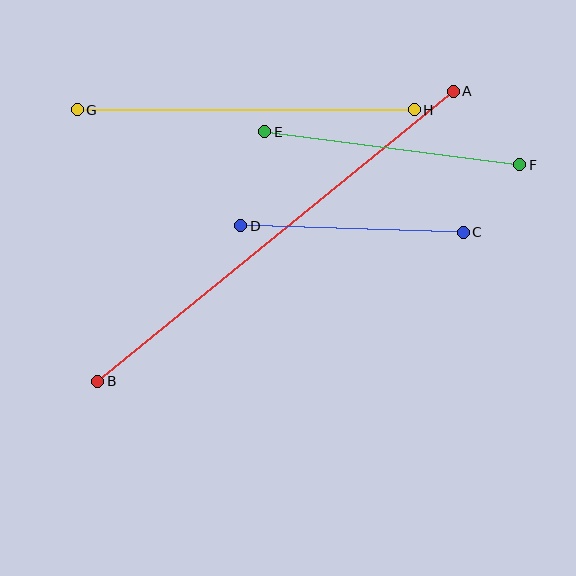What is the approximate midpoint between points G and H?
The midpoint is at approximately (246, 110) pixels.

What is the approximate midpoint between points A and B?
The midpoint is at approximately (276, 236) pixels.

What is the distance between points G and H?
The distance is approximately 337 pixels.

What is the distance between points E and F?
The distance is approximately 258 pixels.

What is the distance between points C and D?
The distance is approximately 223 pixels.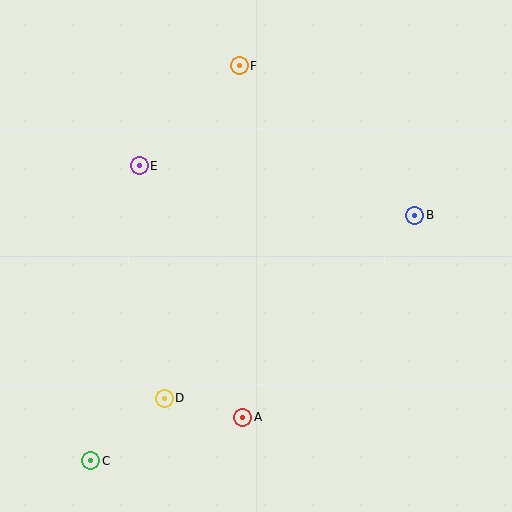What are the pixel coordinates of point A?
Point A is at (243, 417).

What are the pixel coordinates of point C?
Point C is at (91, 461).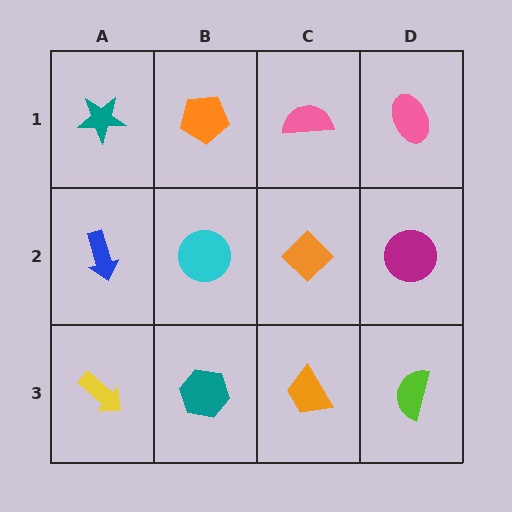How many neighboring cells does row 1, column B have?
3.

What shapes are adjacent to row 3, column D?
A magenta circle (row 2, column D), an orange trapezoid (row 3, column C).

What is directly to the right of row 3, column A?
A teal hexagon.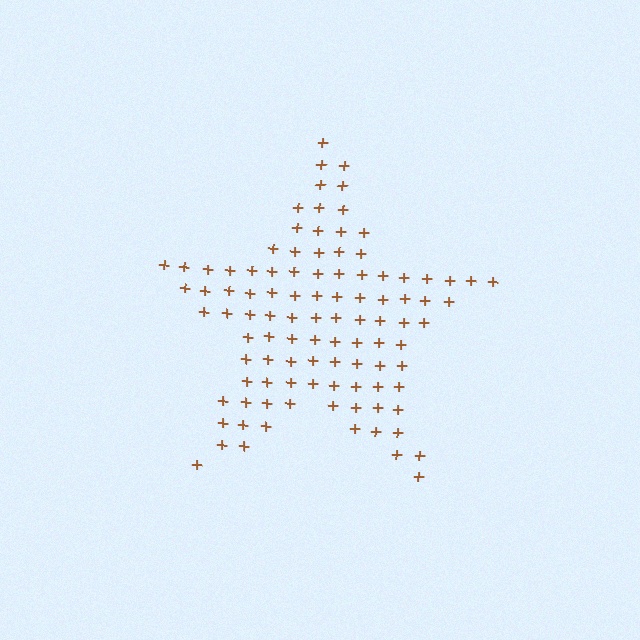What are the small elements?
The small elements are plus signs.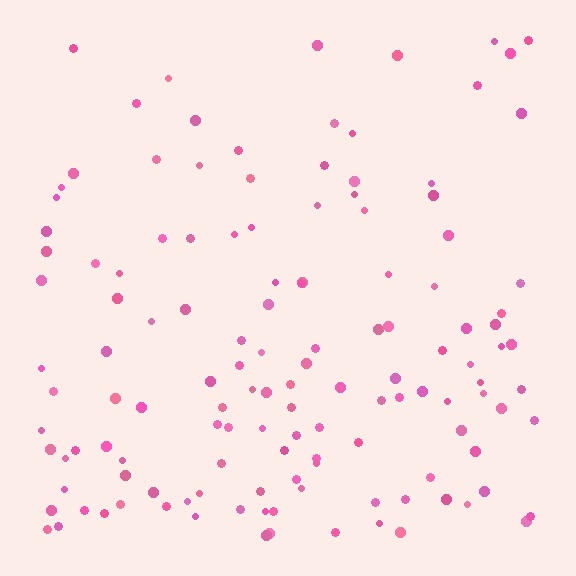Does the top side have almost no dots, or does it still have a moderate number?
Still a moderate number, just noticeably fewer than the bottom.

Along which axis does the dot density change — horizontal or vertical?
Vertical.